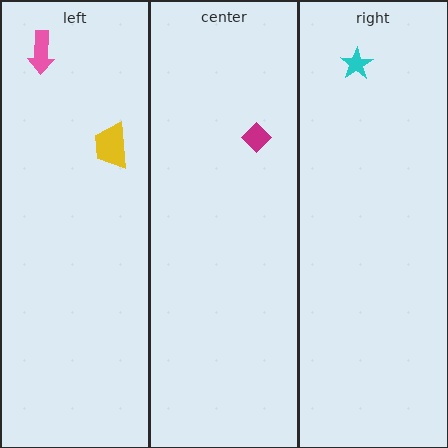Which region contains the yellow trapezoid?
The left region.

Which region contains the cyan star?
The right region.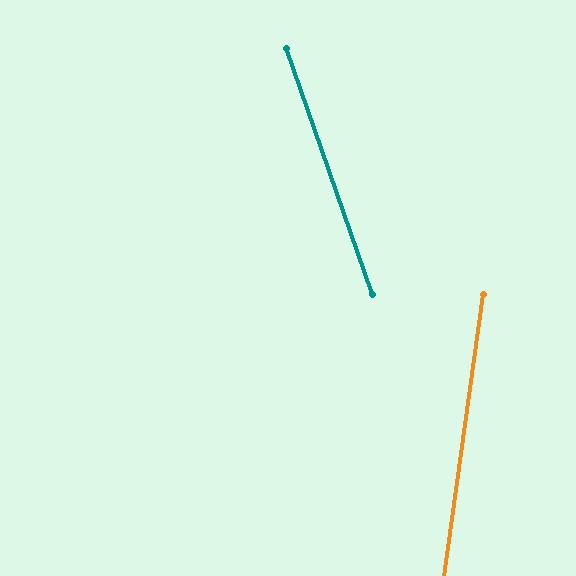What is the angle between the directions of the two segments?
Approximately 27 degrees.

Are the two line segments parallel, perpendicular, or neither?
Neither parallel nor perpendicular — they differ by about 27°.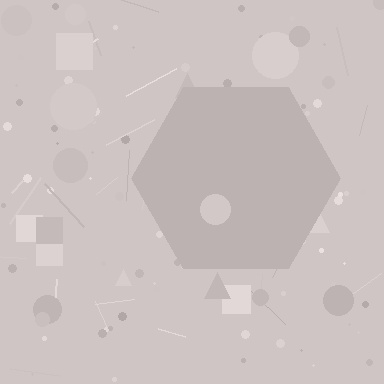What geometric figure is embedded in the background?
A hexagon is embedded in the background.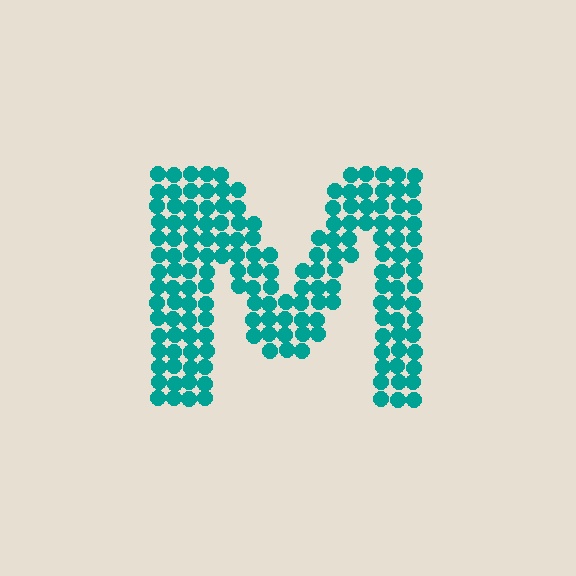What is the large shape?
The large shape is the letter M.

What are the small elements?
The small elements are circles.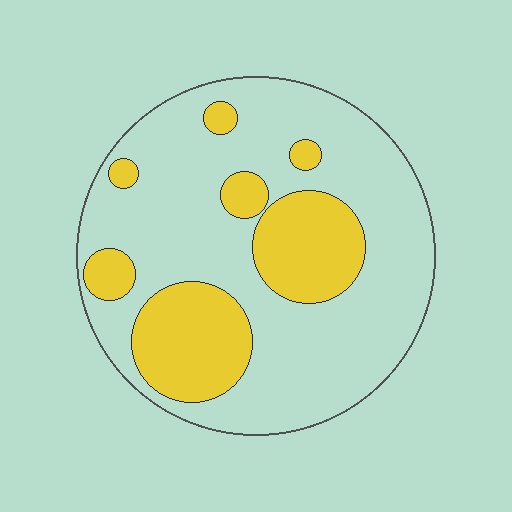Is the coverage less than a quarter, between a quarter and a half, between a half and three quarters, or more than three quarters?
Between a quarter and a half.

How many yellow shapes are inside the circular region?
7.